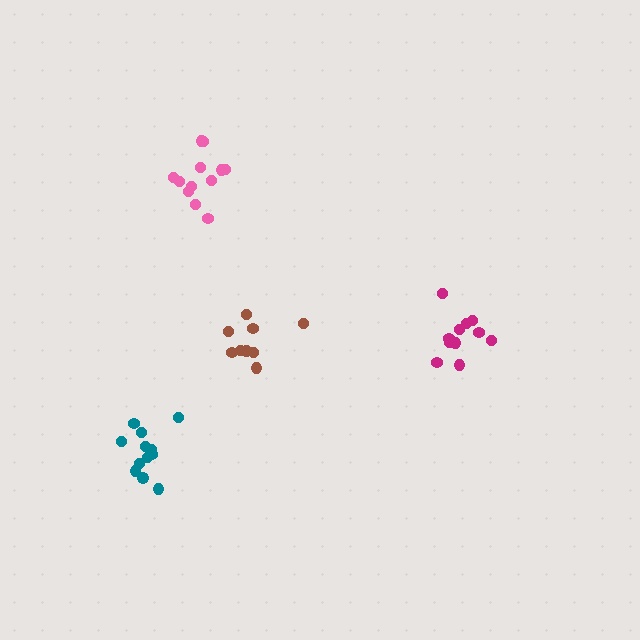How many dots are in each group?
Group 1: 12 dots, Group 2: 12 dots, Group 3: 11 dots, Group 4: 9 dots (44 total).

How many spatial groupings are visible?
There are 4 spatial groupings.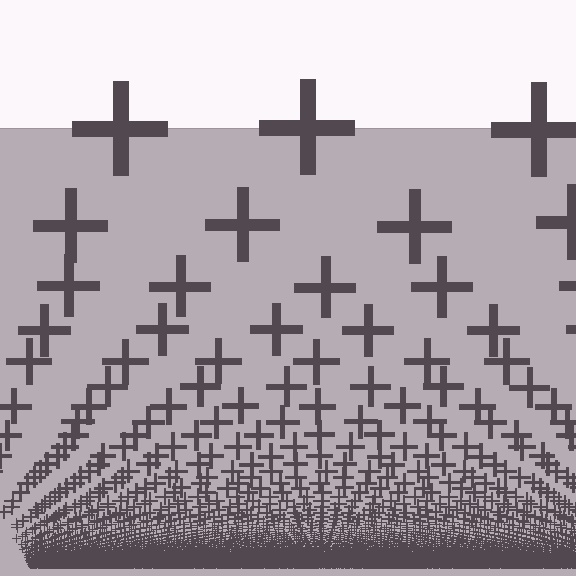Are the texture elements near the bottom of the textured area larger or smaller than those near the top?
Smaller. The gradient is inverted — elements near the bottom are smaller and denser.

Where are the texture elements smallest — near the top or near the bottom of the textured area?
Near the bottom.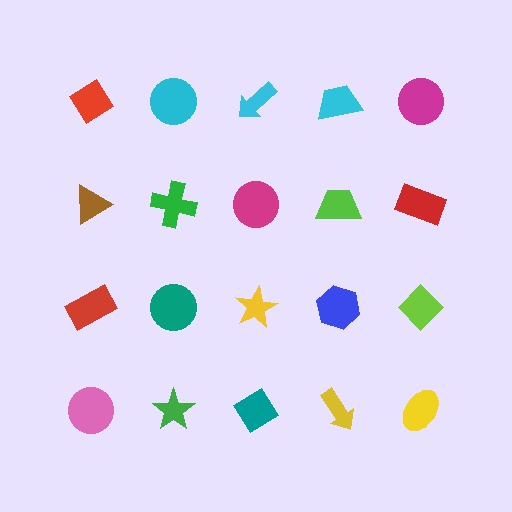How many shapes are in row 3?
5 shapes.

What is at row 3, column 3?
A yellow star.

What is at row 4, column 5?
A yellow ellipse.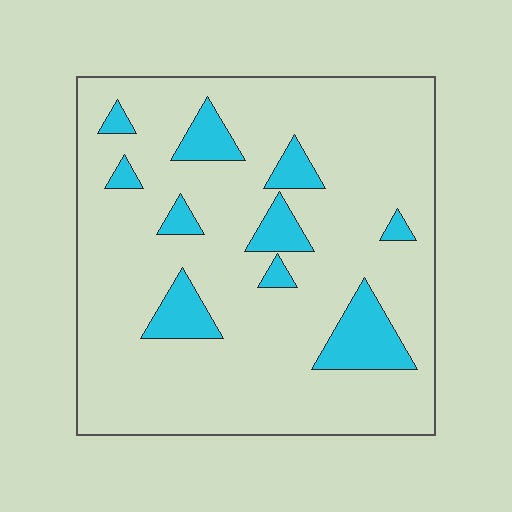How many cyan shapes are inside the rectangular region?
10.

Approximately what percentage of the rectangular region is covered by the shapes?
Approximately 15%.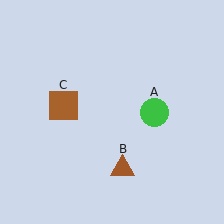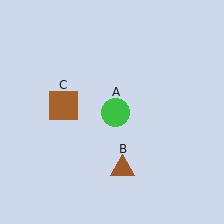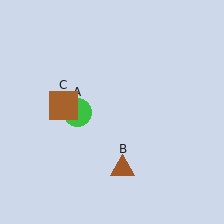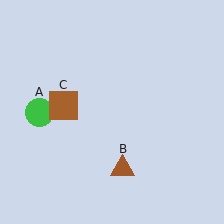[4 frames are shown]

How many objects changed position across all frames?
1 object changed position: green circle (object A).